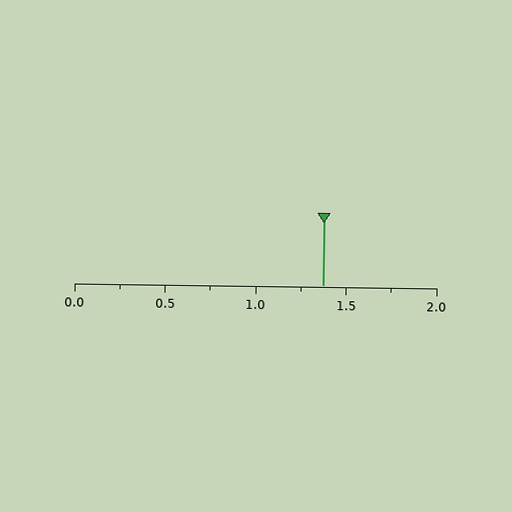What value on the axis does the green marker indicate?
The marker indicates approximately 1.38.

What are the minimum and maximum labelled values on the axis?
The axis runs from 0.0 to 2.0.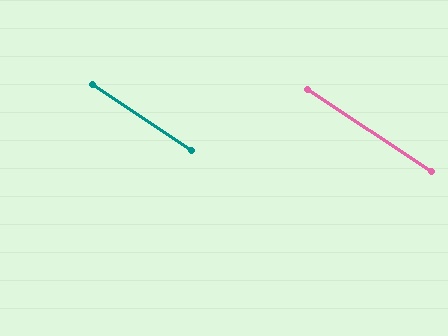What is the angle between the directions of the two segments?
Approximately 0 degrees.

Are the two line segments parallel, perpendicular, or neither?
Parallel — their directions differ by only 0.2°.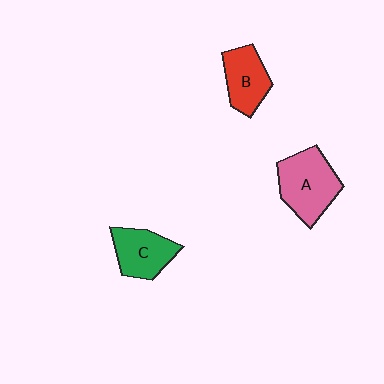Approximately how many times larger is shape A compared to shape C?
Approximately 1.3 times.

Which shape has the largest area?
Shape A (pink).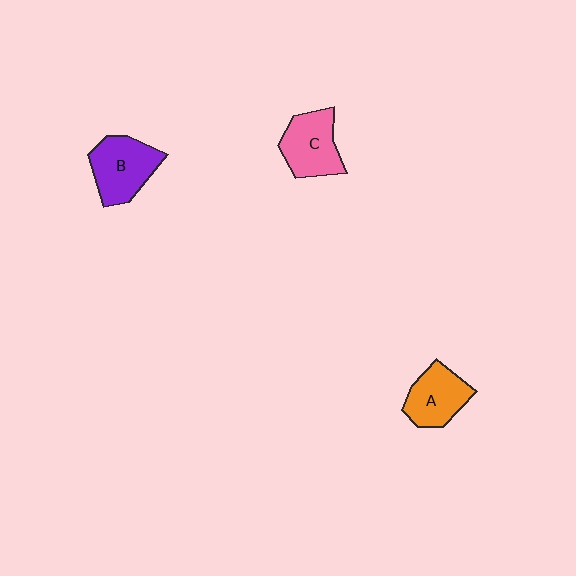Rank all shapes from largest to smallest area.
From largest to smallest: B (purple), C (pink), A (orange).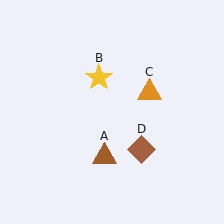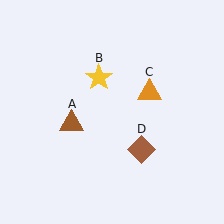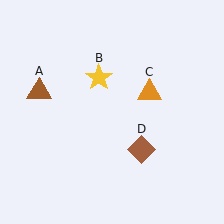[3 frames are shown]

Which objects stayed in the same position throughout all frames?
Yellow star (object B) and orange triangle (object C) and brown diamond (object D) remained stationary.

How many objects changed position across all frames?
1 object changed position: brown triangle (object A).